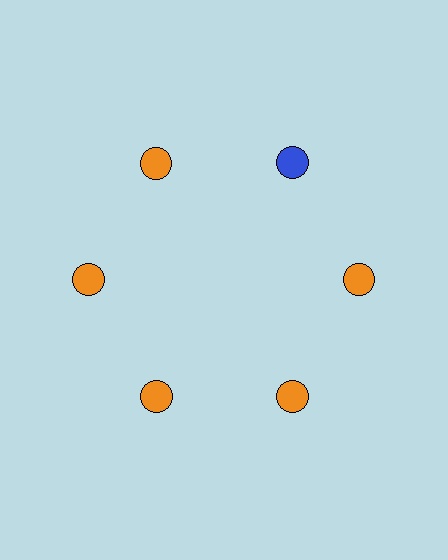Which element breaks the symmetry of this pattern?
The blue circle at roughly the 1 o'clock position breaks the symmetry. All other shapes are orange circles.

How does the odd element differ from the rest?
It has a different color: blue instead of orange.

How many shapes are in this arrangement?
There are 6 shapes arranged in a ring pattern.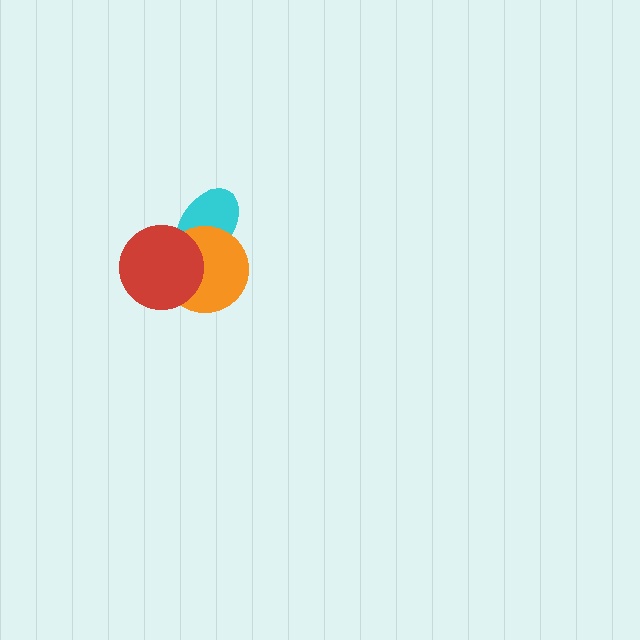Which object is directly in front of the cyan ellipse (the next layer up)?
The orange circle is directly in front of the cyan ellipse.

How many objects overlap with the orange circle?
2 objects overlap with the orange circle.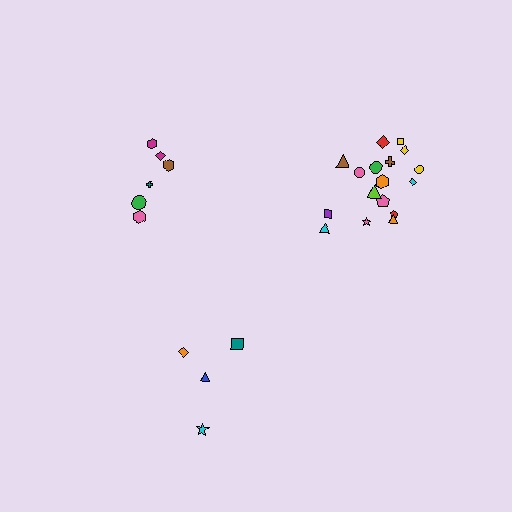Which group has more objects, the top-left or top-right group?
The top-right group.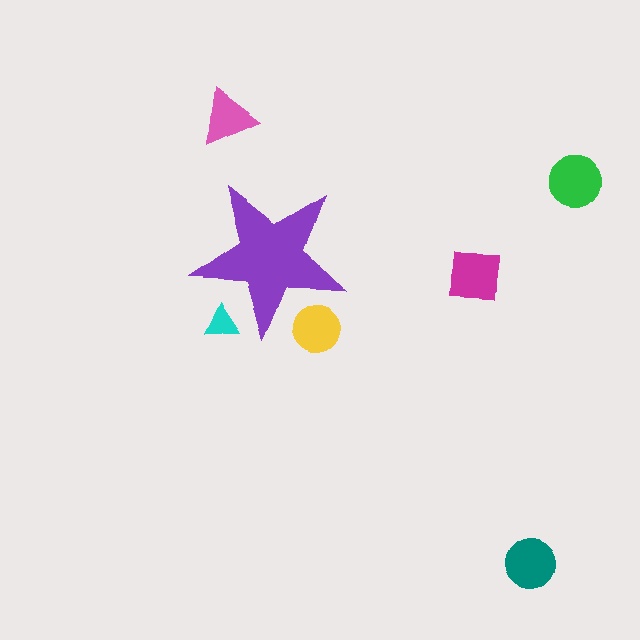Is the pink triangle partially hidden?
No, the pink triangle is fully visible.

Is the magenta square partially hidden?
No, the magenta square is fully visible.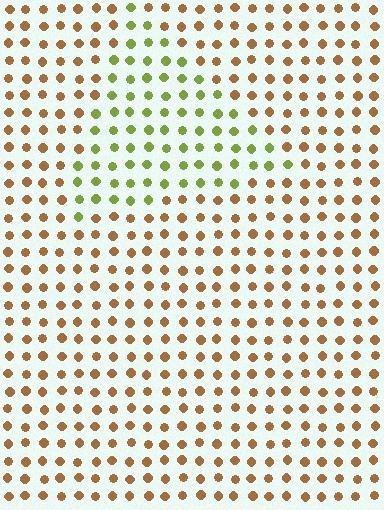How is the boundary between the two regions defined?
The boundary is defined purely by a slight shift in hue (about 54 degrees). Spacing, size, and orientation are identical on both sides.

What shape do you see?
I see a triangle.